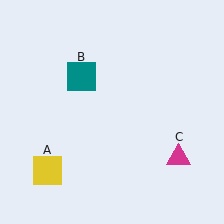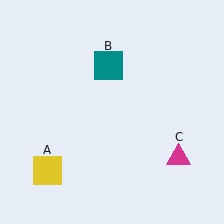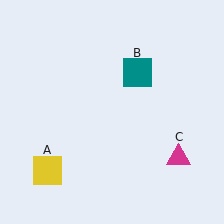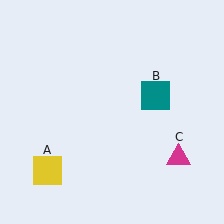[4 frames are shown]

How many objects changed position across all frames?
1 object changed position: teal square (object B).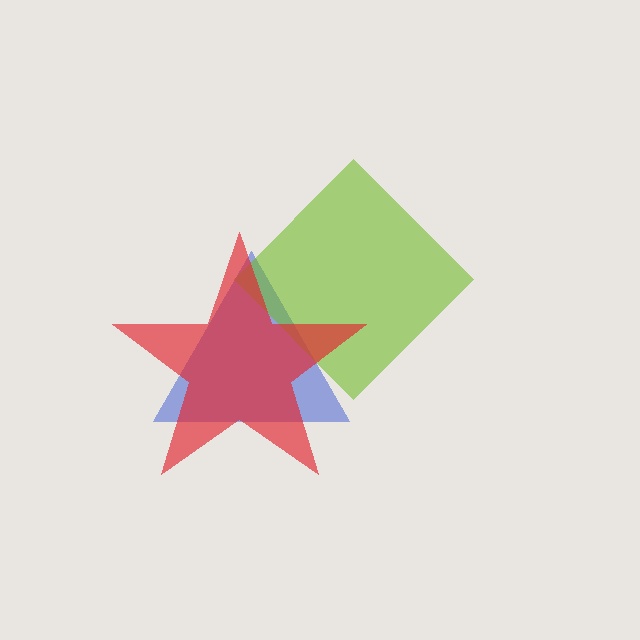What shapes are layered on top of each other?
The layered shapes are: a blue triangle, a lime diamond, a red star.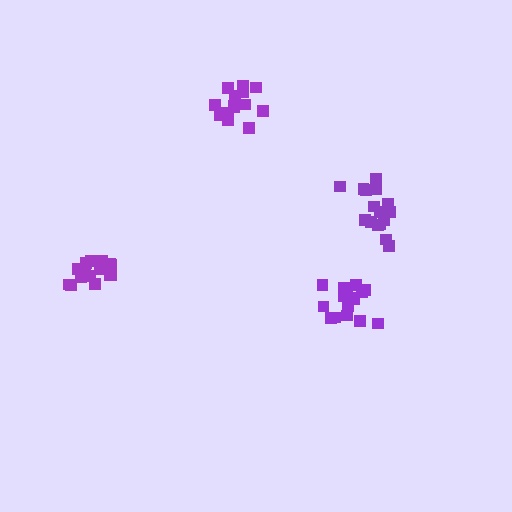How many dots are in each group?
Group 1: 18 dots, Group 2: 17 dots, Group 3: 16 dots, Group 4: 18 dots (69 total).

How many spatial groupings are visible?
There are 4 spatial groupings.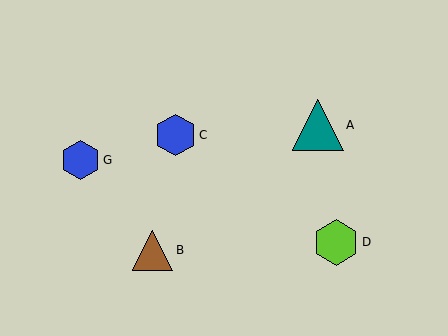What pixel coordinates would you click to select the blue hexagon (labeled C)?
Click at (175, 135) to select the blue hexagon C.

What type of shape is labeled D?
Shape D is a lime hexagon.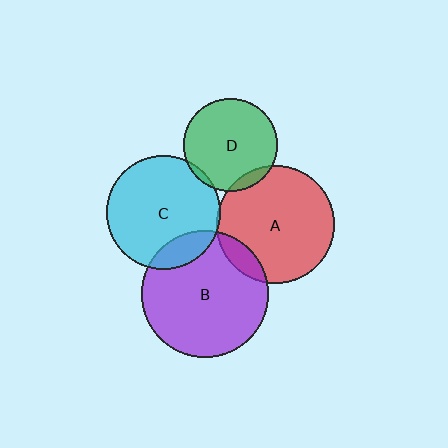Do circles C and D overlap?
Yes.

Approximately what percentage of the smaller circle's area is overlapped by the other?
Approximately 5%.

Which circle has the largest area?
Circle B (purple).